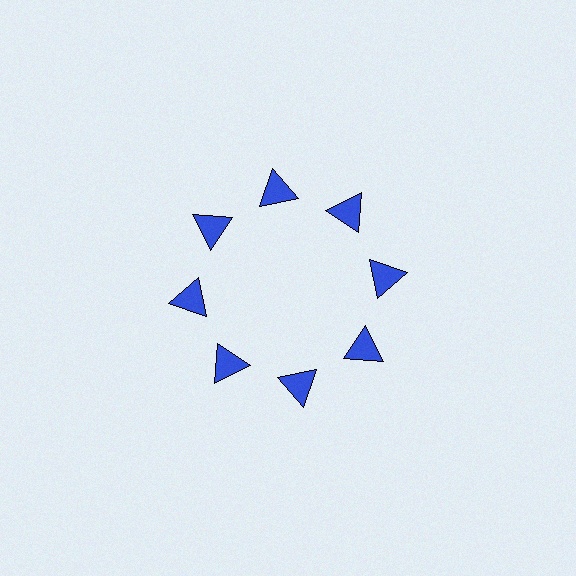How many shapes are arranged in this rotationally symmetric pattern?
There are 8 shapes, arranged in 8 groups of 1.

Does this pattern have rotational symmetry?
Yes, this pattern has 8-fold rotational symmetry. It looks the same after rotating 45 degrees around the center.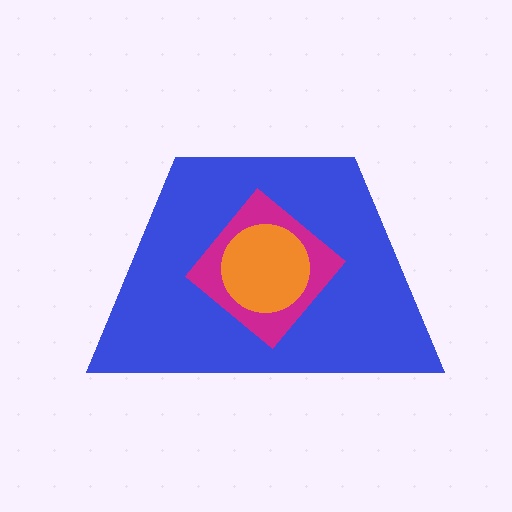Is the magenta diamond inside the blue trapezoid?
Yes.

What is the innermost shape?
The orange circle.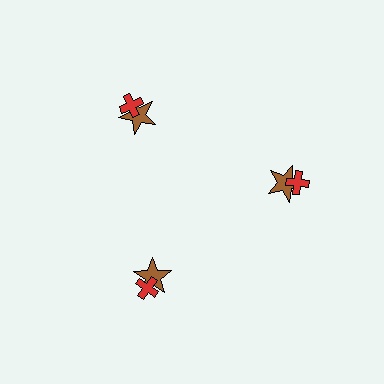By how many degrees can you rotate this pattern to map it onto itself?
The pattern maps onto itself every 120 degrees of rotation.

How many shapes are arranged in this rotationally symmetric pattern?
There are 6 shapes, arranged in 3 groups of 2.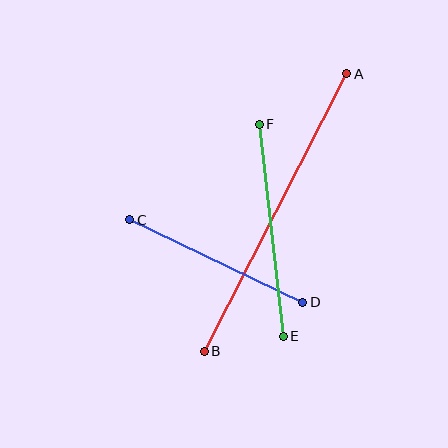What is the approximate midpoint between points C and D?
The midpoint is at approximately (216, 261) pixels.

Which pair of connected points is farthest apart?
Points A and B are farthest apart.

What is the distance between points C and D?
The distance is approximately 192 pixels.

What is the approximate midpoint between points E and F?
The midpoint is at approximately (271, 230) pixels.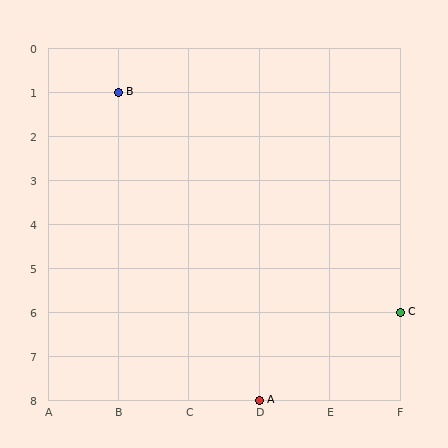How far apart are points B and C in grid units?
Points B and C are 4 columns and 5 rows apart (about 6.4 grid units diagonally).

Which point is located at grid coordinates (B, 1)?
Point B is at (B, 1).